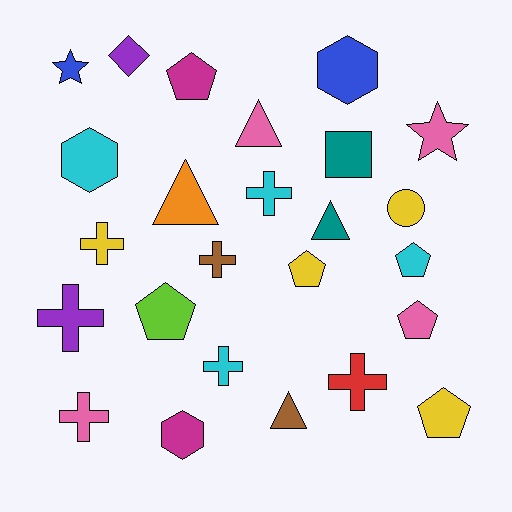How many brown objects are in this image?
There are 2 brown objects.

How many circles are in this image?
There is 1 circle.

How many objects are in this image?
There are 25 objects.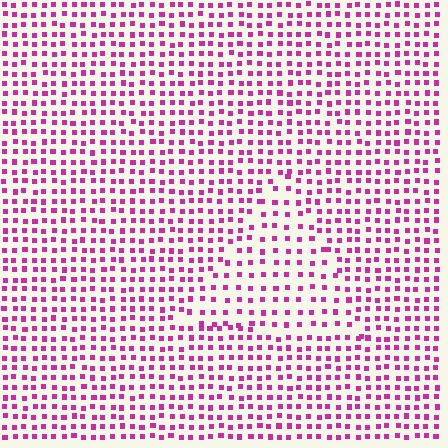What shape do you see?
I see a triangle.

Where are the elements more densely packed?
The elements are more densely packed outside the triangle boundary.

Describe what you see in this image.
The image contains small magenta elements arranged at two different densities. A triangle-shaped region is visible where the elements are less densely packed than the surrounding area.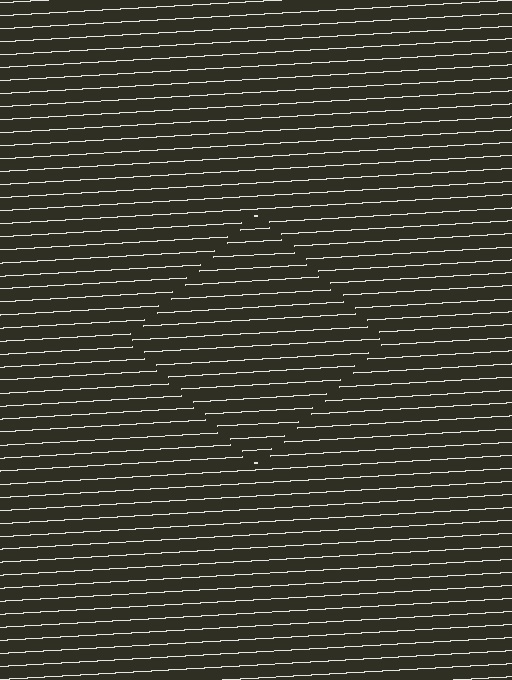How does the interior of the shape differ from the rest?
The interior of the shape contains the same grating, shifted by half a period — the contour is defined by the phase discontinuity where line-ends from the inner and outer gratings abut.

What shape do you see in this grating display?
An illusory square. The interior of the shape contains the same grating, shifted by half a period — the contour is defined by the phase discontinuity where line-ends from the inner and outer gratings abut.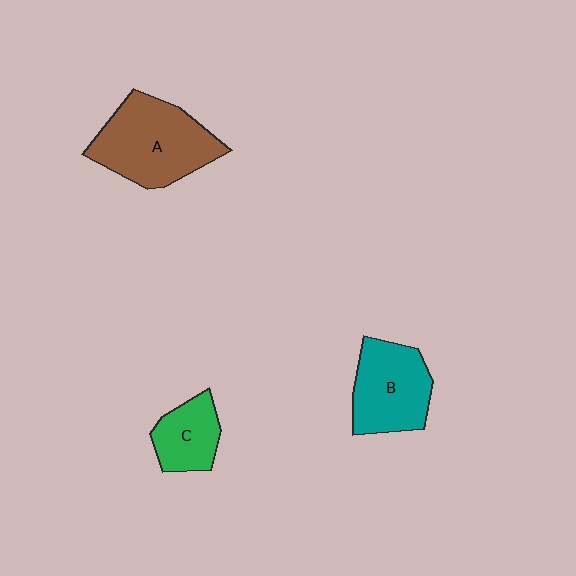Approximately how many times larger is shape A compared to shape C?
Approximately 2.0 times.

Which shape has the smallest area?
Shape C (green).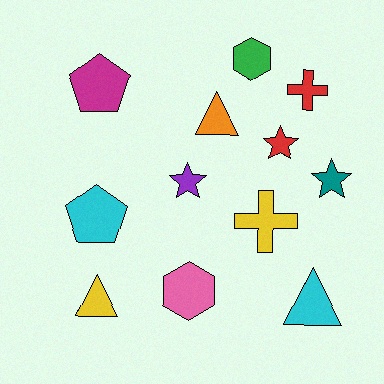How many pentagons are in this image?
There are 2 pentagons.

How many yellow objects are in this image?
There are 2 yellow objects.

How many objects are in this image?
There are 12 objects.